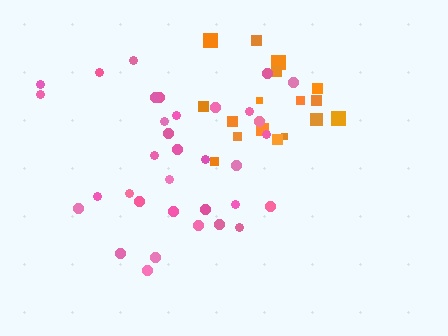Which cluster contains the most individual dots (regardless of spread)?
Pink (34).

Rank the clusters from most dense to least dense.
orange, pink.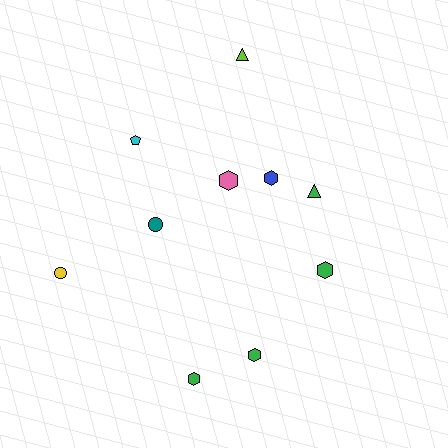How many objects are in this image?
There are 10 objects.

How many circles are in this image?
There are 2 circles.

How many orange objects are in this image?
There are no orange objects.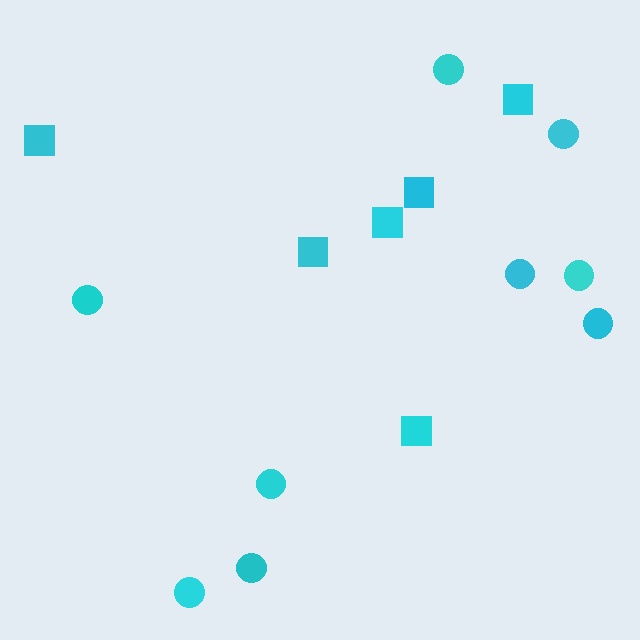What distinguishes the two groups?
There are 2 groups: one group of circles (9) and one group of squares (6).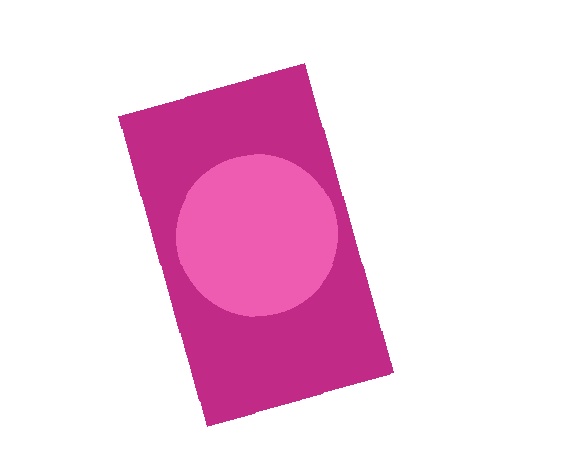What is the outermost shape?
The magenta rectangle.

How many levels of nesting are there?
2.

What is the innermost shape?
The pink circle.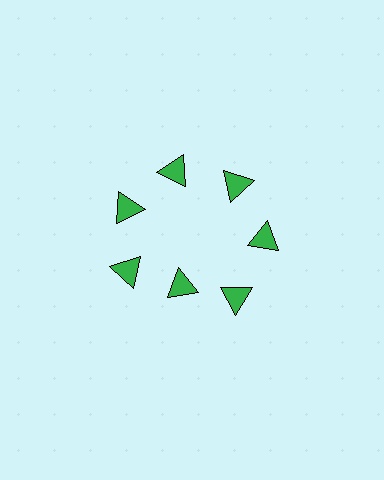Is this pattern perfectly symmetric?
No. The 7 green triangles are arranged in a ring, but one element near the 6 o'clock position is pulled inward toward the center, breaking the 7-fold rotational symmetry.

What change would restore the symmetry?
The symmetry would be restored by moving it outward, back onto the ring so that all 7 triangles sit at equal angles and equal distance from the center.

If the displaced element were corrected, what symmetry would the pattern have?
It would have 7-fold rotational symmetry — the pattern would map onto itself every 51 degrees.